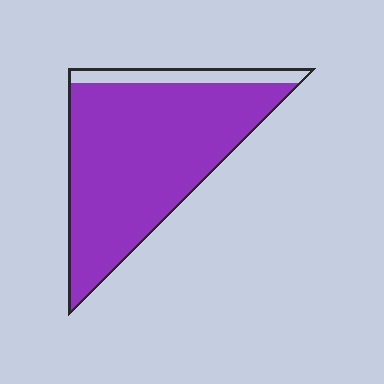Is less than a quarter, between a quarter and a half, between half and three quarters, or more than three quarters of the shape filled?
More than three quarters.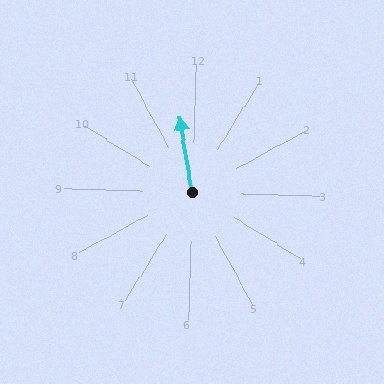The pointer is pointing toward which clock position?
Roughly 12 o'clock.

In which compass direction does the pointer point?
North.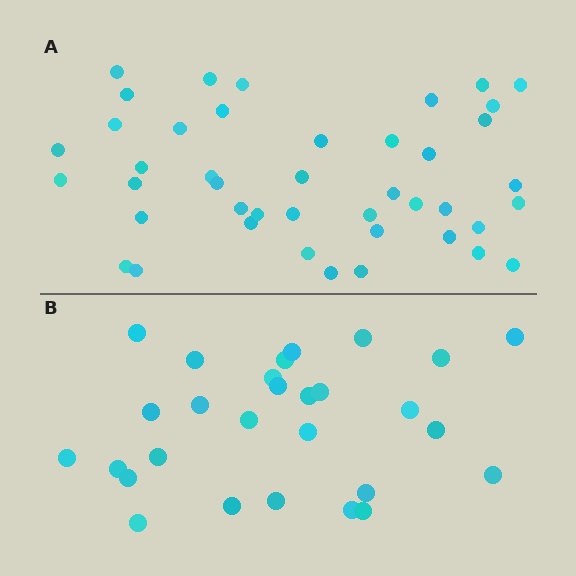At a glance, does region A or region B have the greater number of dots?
Region A (the top region) has more dots.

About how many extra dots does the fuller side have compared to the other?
Region A has approximately 15 more dots than region B.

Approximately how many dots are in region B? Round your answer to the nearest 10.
About 30 dots. (The exact count is 28, which rounds to 30.)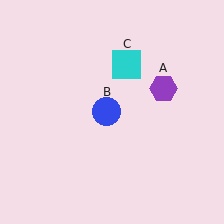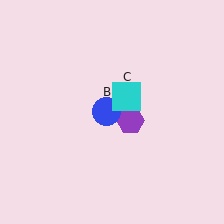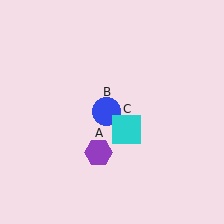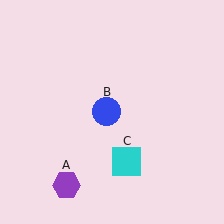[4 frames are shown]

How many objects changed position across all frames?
2 objects changed position: purple hexagon (object A), cyan square (object C).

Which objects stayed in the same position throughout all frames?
Blue circle (object B) remained stationary.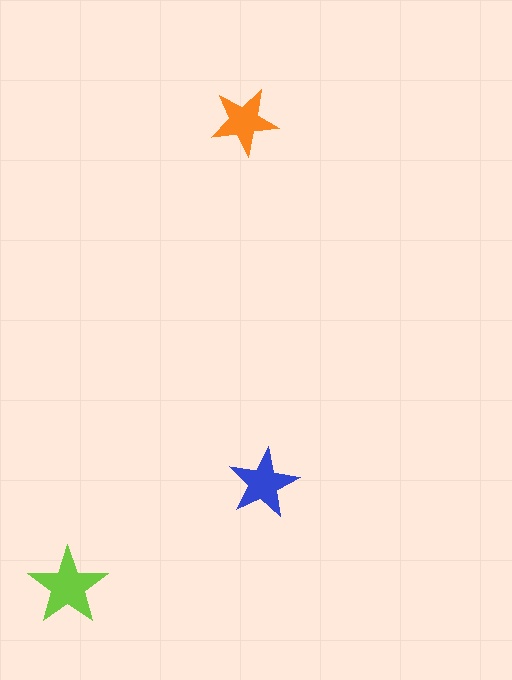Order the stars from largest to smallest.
the lime one, the blue one, the orange one.